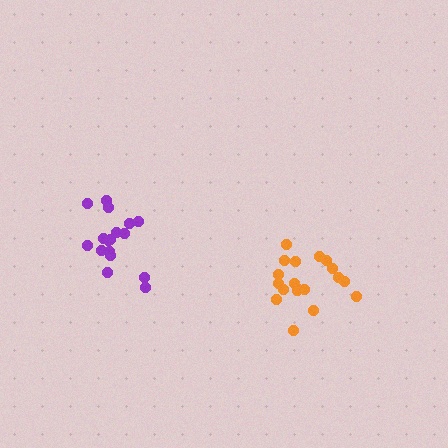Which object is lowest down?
The orange cluster is bottommost.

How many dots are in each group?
Group 1: 19 dots, Group 2: 17 dots (36 total).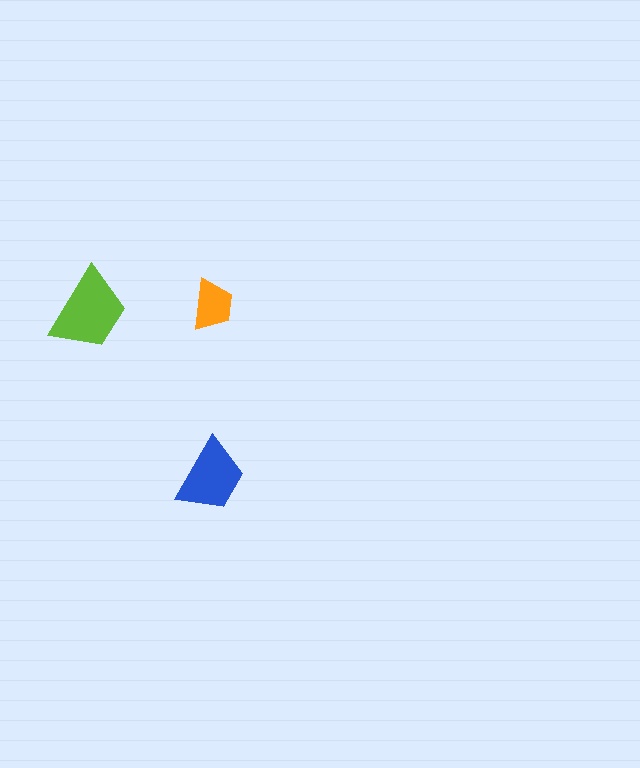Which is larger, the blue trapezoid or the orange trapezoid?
The blue one.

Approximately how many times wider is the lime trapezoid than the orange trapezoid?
About 1.5 times wider.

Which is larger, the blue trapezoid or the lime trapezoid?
The lime one.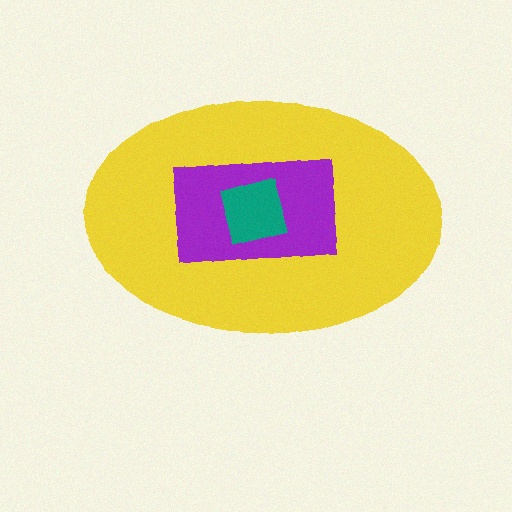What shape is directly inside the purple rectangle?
The teal diamond.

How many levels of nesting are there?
3.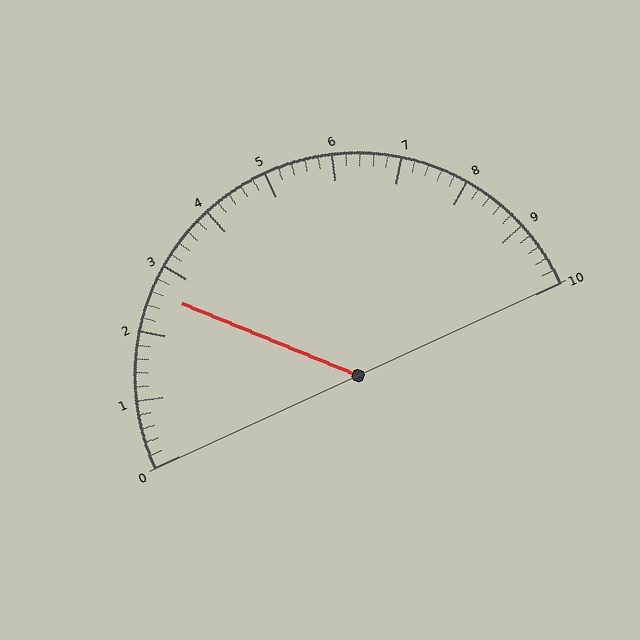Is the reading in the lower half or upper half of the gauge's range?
The reading is in the lower half of the range (0 to 10).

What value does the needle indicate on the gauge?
The needle indicates approximately 2.6.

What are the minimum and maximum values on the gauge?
The gauge ranges from 0 to 10.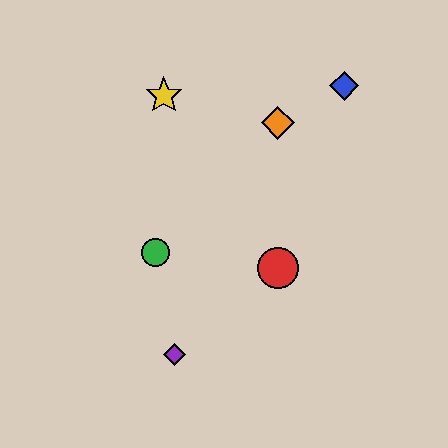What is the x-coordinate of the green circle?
The green circle is at x≈156.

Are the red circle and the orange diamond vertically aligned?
Yes, both are at x≈278.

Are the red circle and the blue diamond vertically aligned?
No, the red circle is at x≈278 and the blue diamond is at x≈344.